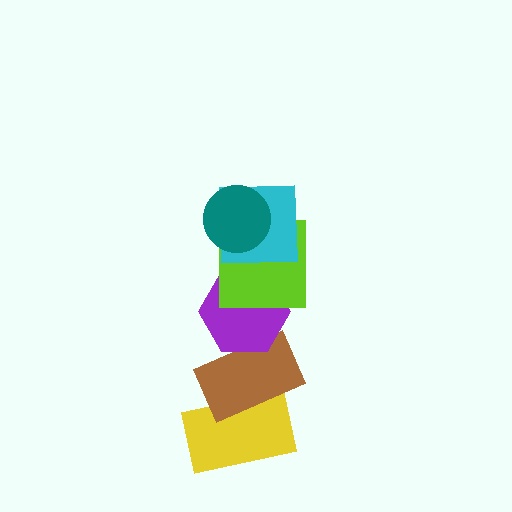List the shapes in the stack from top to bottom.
From top to bottom: the teal circle, the cyan square, the lime square, the purple hexagon, the brown rectangle, the yellow rectangle.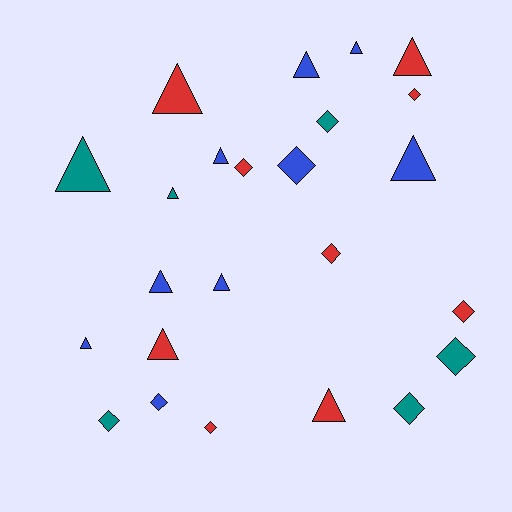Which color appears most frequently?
Blue, with 9 objects.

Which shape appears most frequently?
Triangle, with 13 objects.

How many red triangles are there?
There are 4 red triangles.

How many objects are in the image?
There are 24 objects.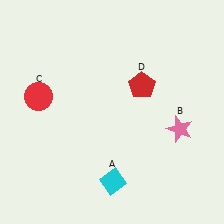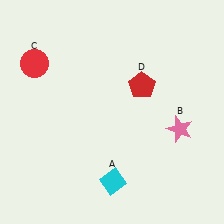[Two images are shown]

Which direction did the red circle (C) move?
The red circle (C) moved up.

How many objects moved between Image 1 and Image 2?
1 object moved between the two images.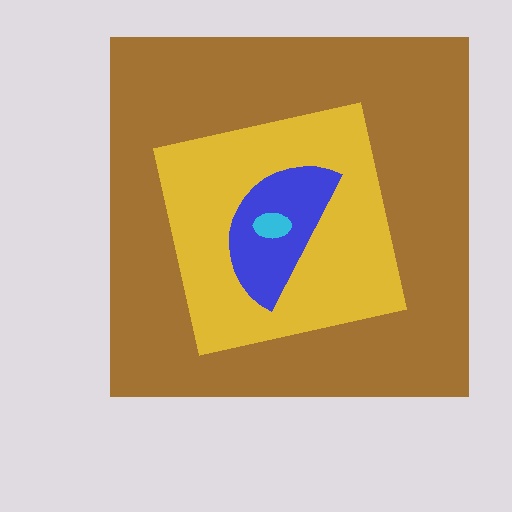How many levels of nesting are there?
4.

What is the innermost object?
The cyan ellipse.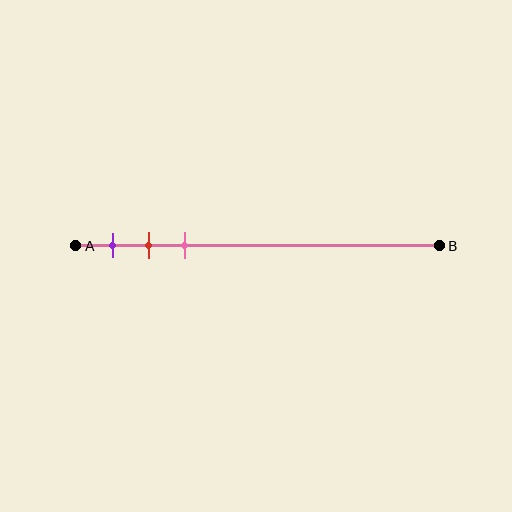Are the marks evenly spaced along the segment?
Yes, the marks are approximately evenly spaced.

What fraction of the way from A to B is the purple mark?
The purple mark is approximately 10% (0.1) of the way from A to B.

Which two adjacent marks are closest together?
The red and pink marks are the closest adjacent pair.